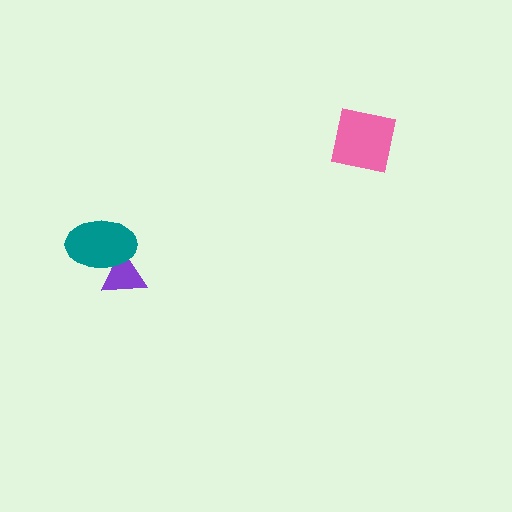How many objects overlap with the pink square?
0 objects overlap with the pink square.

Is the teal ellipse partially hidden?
No, no other shape covers it.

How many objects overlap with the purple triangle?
1 object overlaps with the purple triangle.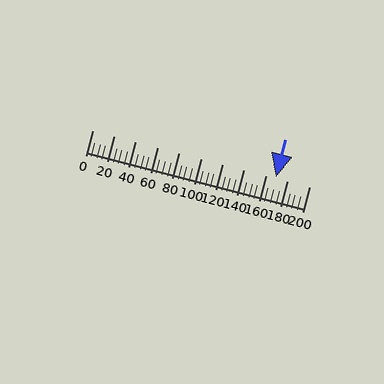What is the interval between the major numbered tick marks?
The major tick marks are spaced 20 units apart.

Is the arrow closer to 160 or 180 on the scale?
The arrow is closer to 160.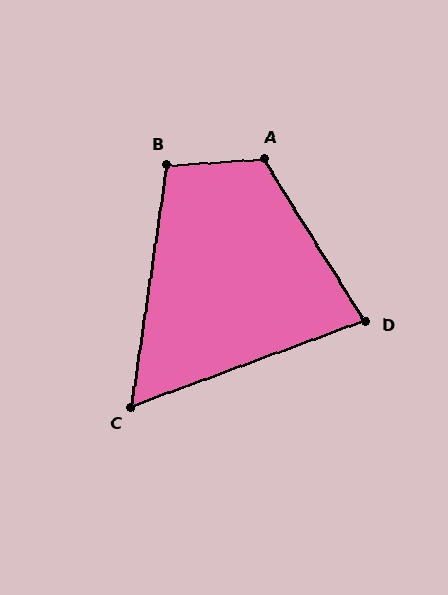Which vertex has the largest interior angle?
A, at approximately 118 degrees.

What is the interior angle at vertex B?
Approximately 102 degrees (obtuse).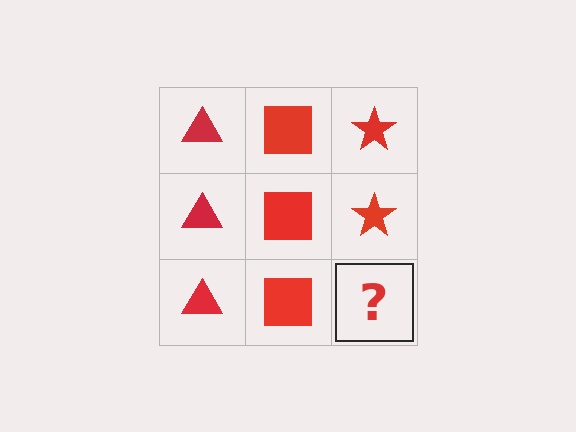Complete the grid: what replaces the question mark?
The question mark should be replaced with a red star.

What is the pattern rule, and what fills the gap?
The rule is that each column has a consistent shape. The gap should be filled with a red star.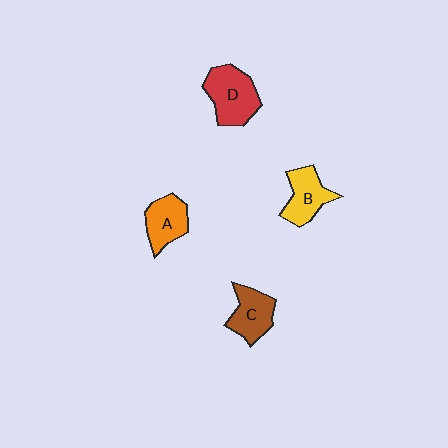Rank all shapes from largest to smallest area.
From largest to smallest: D (red), B (yellow), C (brown), A (orange).